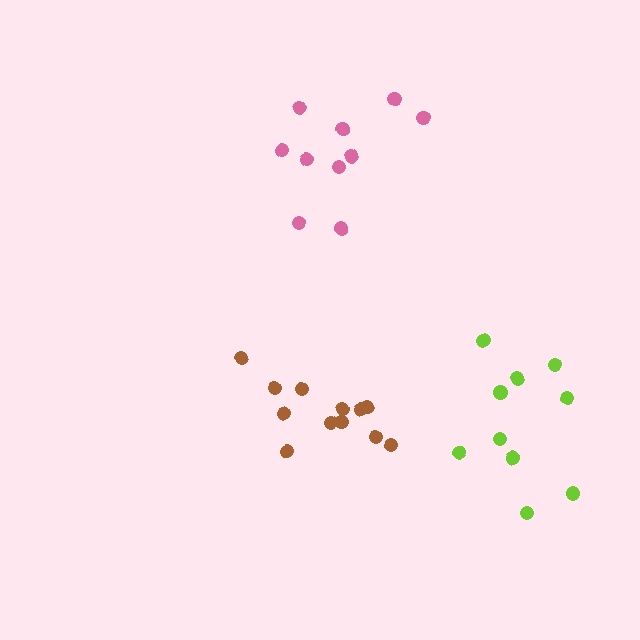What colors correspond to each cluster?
The clusters are colored: pink, brown, lime.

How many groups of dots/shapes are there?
There are 3 groups.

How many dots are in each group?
Group 1: 10 dots, Group 2: 12 dots, Group 3: 10 dots (32 total).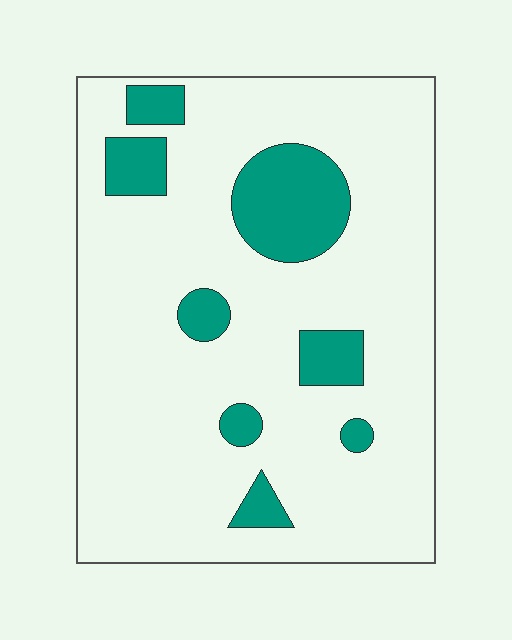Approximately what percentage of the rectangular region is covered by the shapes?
Approximately 15%.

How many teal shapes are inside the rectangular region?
8.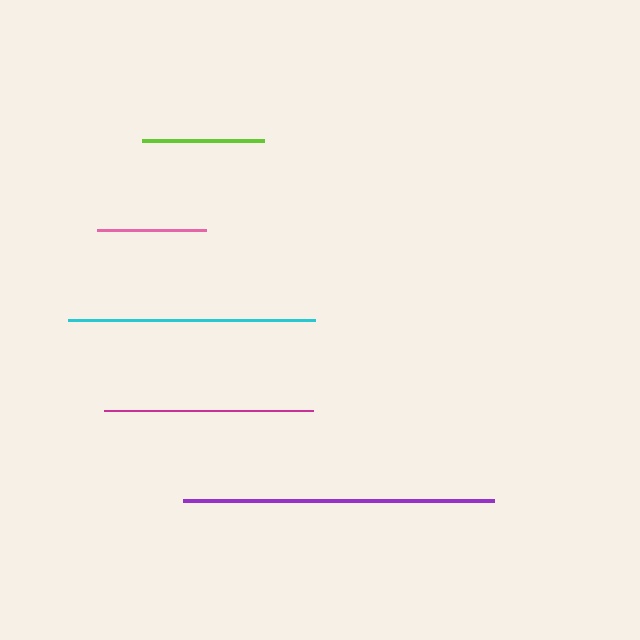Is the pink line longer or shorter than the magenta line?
The magenta line is longer than the pink line.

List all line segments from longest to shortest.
From longest to shortest: purple, cyan, magenta, lime, pink.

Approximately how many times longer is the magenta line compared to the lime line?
The magenta line is approximately 1.7 times the length of the lime line.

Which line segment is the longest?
The purple line is the longest at approximately 311 pixels.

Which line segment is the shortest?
The pink line is the shortest at approximately 109 pixels.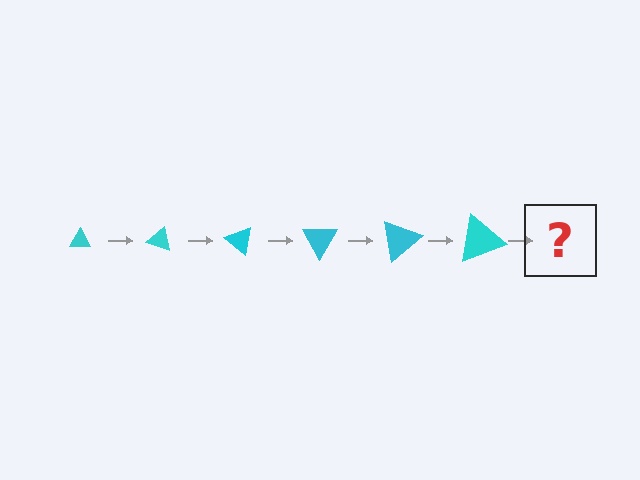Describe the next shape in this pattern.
It should be a triangle, larger than the previous one and rotated 120 degrees from the start.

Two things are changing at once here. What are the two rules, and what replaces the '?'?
The two rules are that the triangle grows larger each step and it rotates 20 degrees each step. The '?' should be a triangle, larger than the previous one and rotated 120 degrees from the start.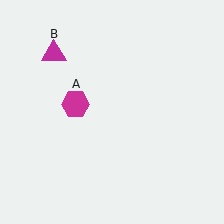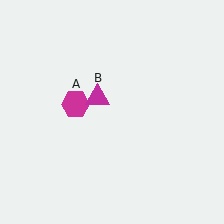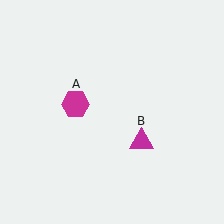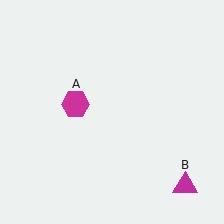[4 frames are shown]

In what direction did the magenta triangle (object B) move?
The magenta triangle (object B) moved down and to the right.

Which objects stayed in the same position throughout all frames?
Magenta hexagon (object A) remained stationary.